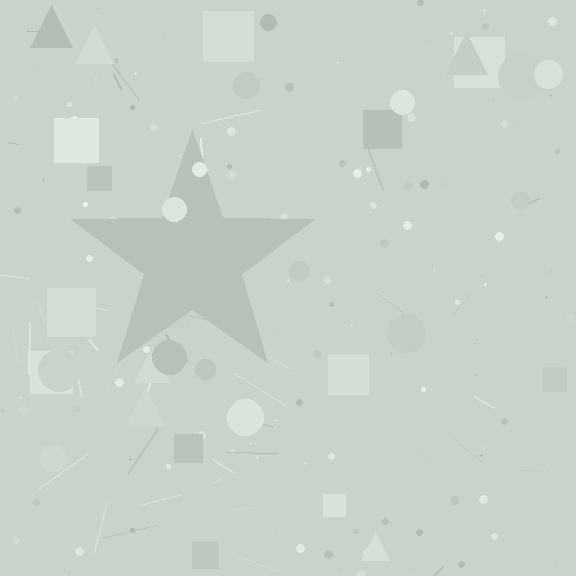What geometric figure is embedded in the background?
A star is embedded in the background.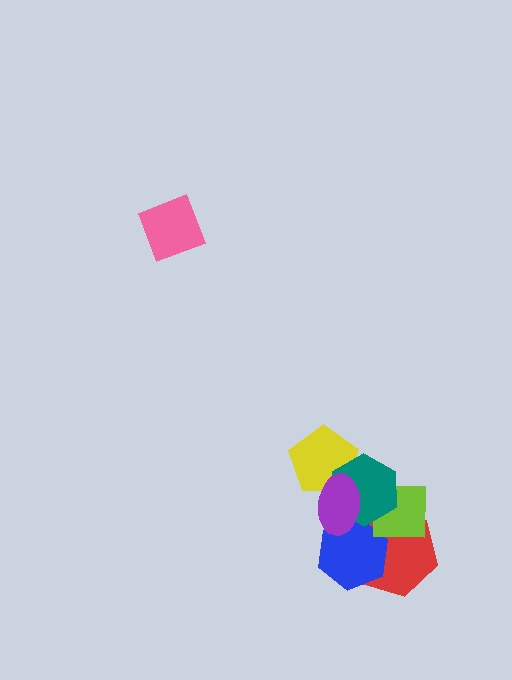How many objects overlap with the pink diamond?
0 objects overlap with the pink diamond.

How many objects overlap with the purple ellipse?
4 objects overlap with the purple ellipse.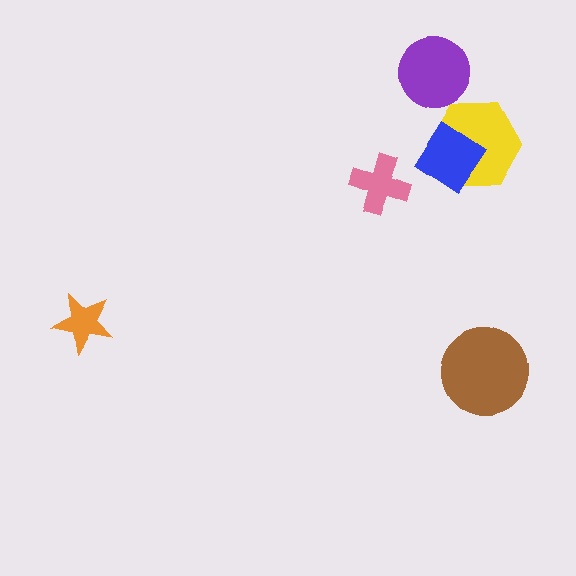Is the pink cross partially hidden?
No, no other shape covers it.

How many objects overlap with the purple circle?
0 objects overlap with the purple circle.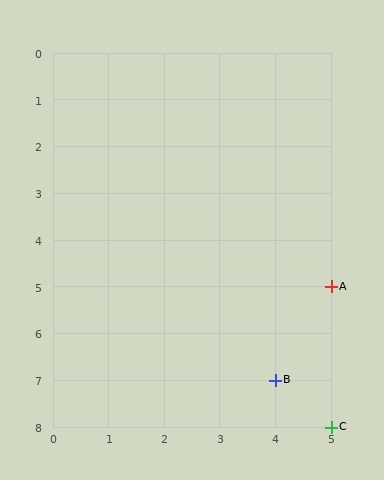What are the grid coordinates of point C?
Point C is at grid coordinates (5, 8).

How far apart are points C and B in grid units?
Points C and B are 1 column and 1 row apart (about 1.4 grid units diagonally).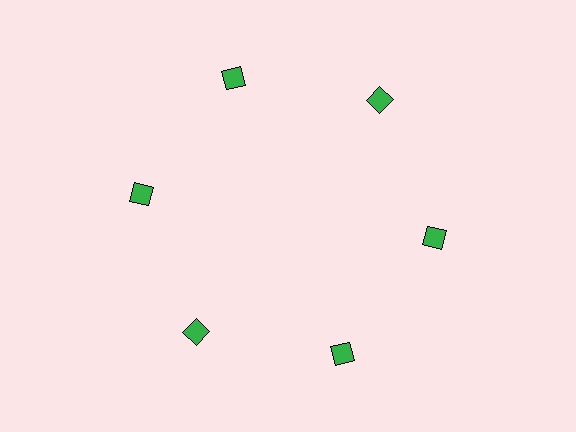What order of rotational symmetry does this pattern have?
This pattern has 6-fold rotational symmetry.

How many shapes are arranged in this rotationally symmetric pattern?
There are 6 shapes, arranged in 6 groups of 1.